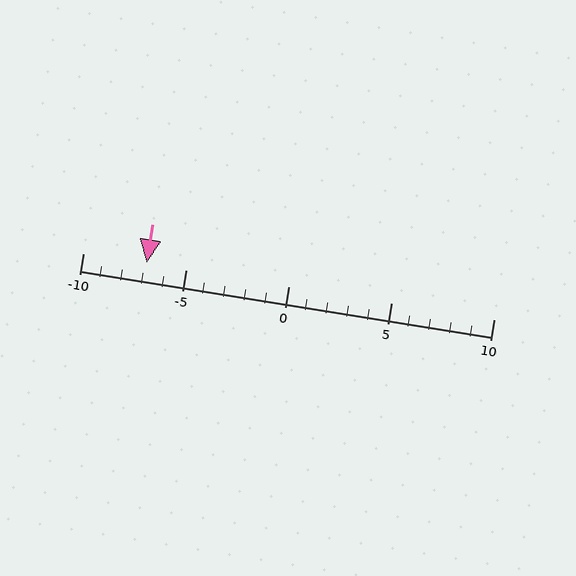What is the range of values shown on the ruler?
The ruler shows values from -10 to 10.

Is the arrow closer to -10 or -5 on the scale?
The arrow is closer to -5.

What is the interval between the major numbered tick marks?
The major tick marks are spaced 5 units apart.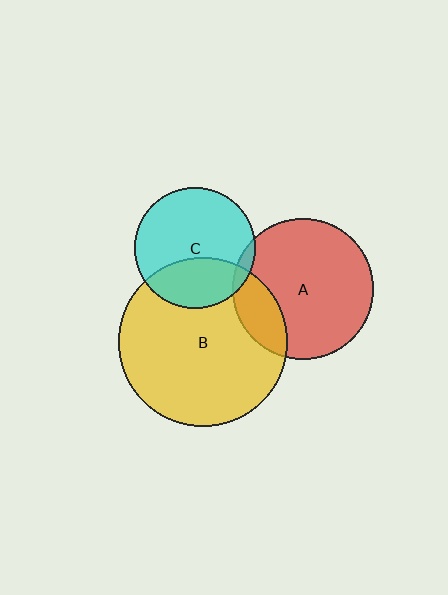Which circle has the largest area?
Circle B (yellow).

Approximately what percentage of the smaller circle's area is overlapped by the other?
Approximately 5%.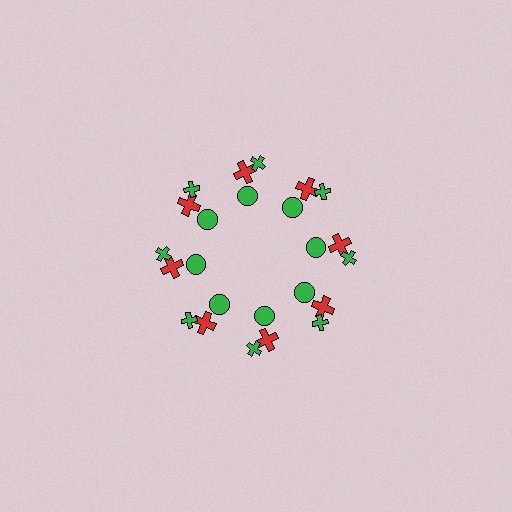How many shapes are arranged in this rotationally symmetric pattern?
There are 24 shapes, arranged in 8 groups of 3.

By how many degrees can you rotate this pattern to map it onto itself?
The pattern maps onto itself every 45 degrees of rotation.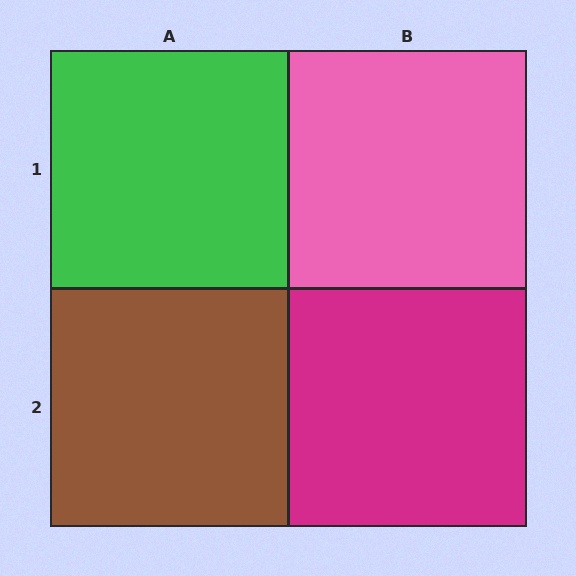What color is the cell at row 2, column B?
Magenta.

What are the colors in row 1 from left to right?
Green, pink.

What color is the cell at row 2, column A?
Brown.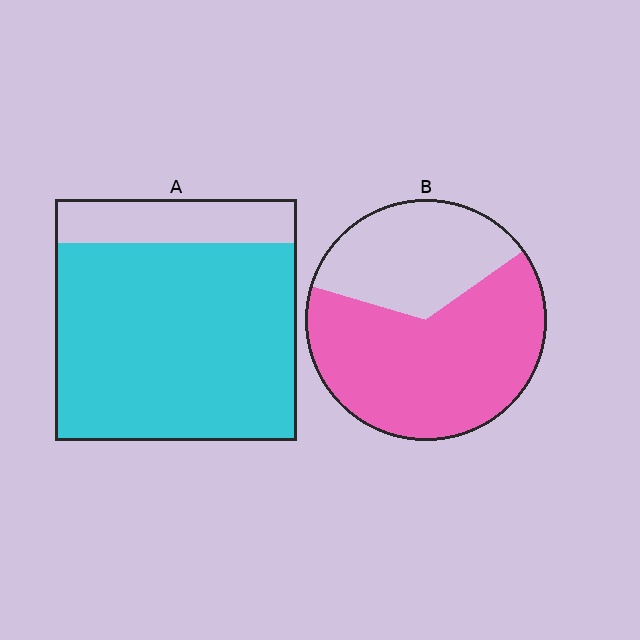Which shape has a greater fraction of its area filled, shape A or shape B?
Shape A.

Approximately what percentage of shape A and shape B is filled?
A is approximately 80% and B is approximately 65%.